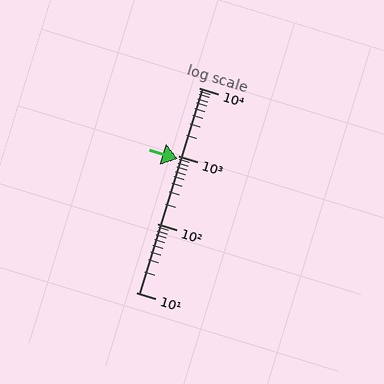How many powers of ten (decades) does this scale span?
The scale spans 3 decades, from 10 to 10000.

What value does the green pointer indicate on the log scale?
The pointer indicates approximately 910.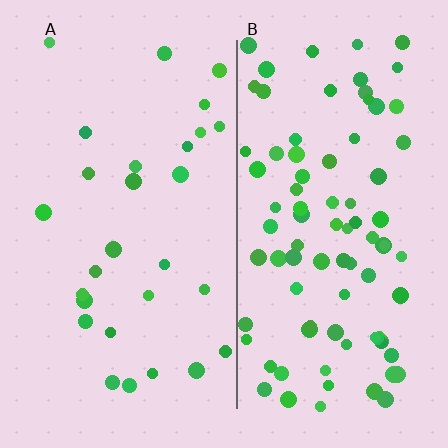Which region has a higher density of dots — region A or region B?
B (the right).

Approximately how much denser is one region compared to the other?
Approximately 3.1× — region B over region A.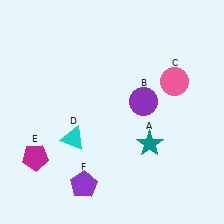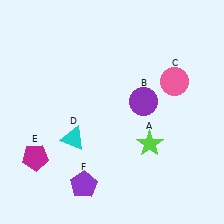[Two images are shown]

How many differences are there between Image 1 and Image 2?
There is 1 difference between the two images.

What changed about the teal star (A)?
In Image 1, A is teal. In Image 2, it changed to lime.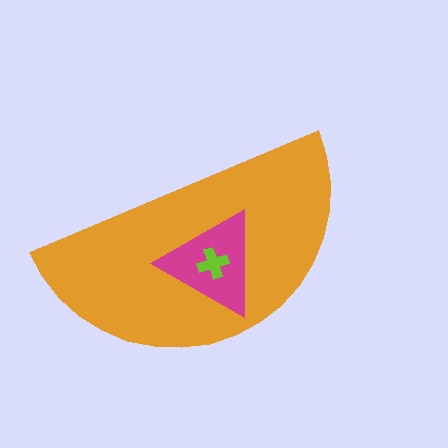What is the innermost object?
The lime cross.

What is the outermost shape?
The orange semicircle.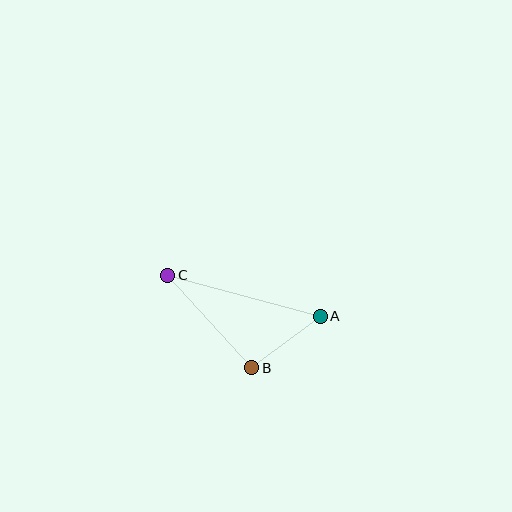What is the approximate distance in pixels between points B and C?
The distance between B and C is approximately 125 pixels.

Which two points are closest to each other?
Points A and B are closest to each other.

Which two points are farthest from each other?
Points A and C are farthest from each other.